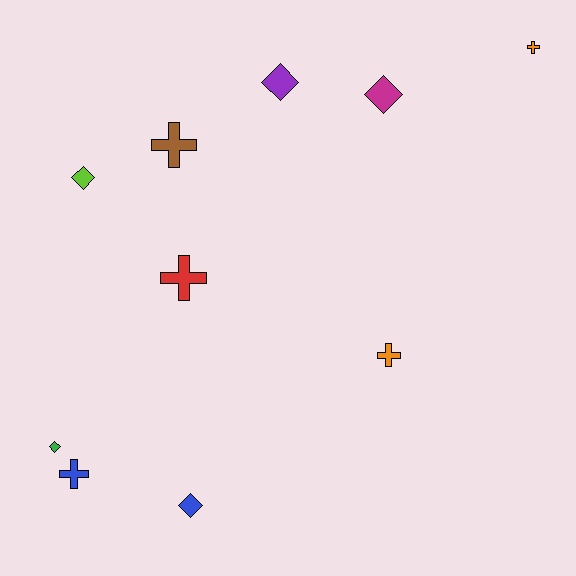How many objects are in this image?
There are 10 objects.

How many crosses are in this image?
There are 5 crosses.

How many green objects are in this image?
There is 1 green object.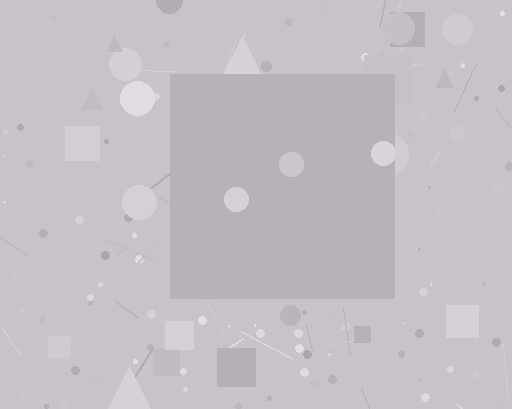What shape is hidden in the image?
A square is hidden in the image.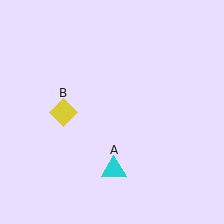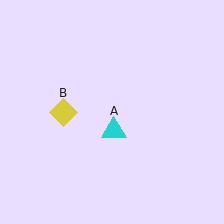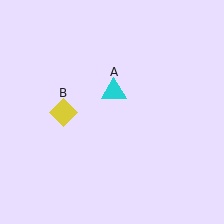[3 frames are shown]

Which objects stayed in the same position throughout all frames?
Yellow diamond (object B) remained stationary.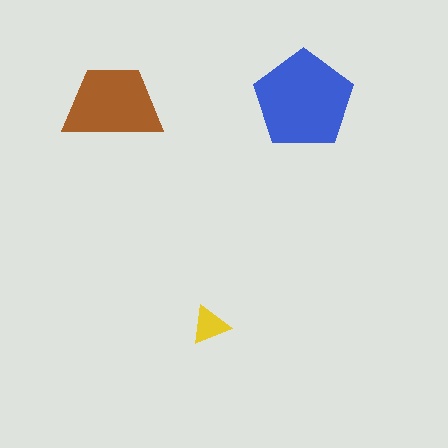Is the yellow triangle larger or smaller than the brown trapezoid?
Smaller.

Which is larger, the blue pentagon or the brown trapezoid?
The blue pentagon.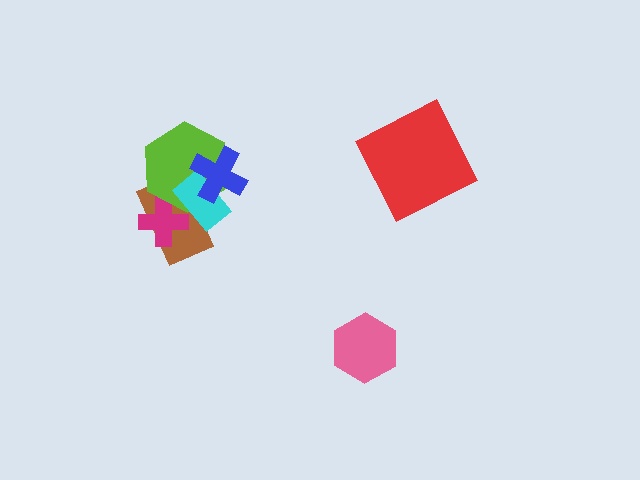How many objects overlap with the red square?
0 objects overlap with the red square.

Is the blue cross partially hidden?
No, no other shape covers it.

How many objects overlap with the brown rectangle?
4 objects overlap with the brown rectangle.